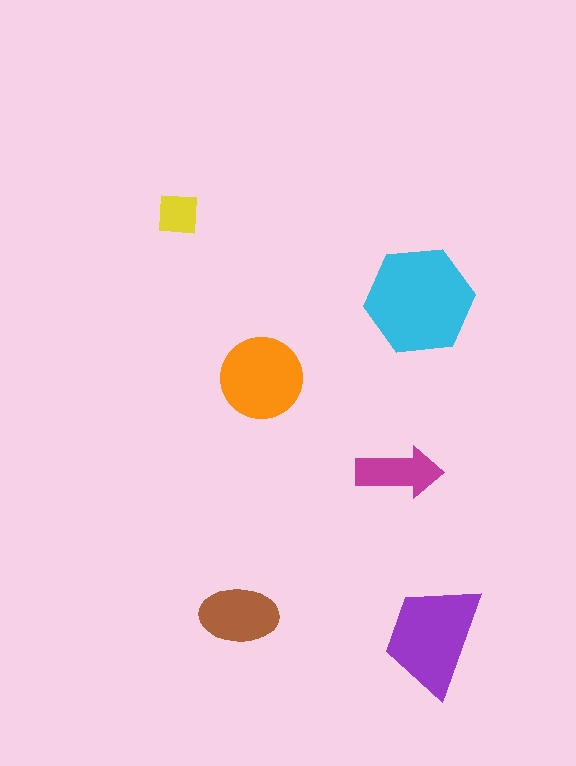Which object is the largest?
The cyan hexagon.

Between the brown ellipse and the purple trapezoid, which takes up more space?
The purple trapezoid.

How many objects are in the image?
There are 6 objects in the image.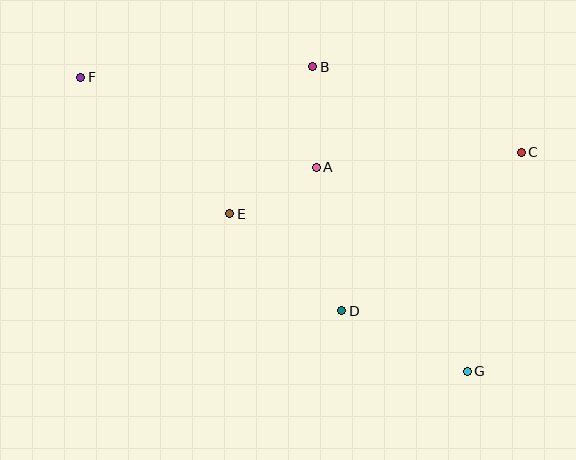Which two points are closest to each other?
Points A and E are closest to each other.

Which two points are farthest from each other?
Points F and G are farthest from each other.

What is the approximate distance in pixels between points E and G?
The distance between E and G is approximately 285 pixels.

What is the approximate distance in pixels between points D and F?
The distance between D and F is approximately 351 pixels.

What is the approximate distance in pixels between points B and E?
The distance between B and E is approximately 169 pixels.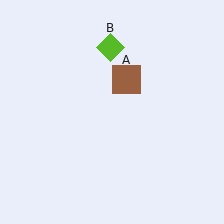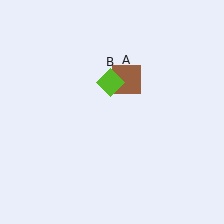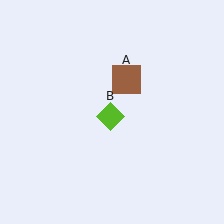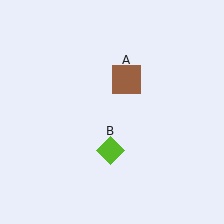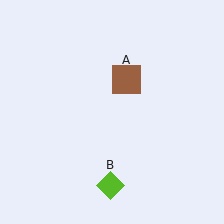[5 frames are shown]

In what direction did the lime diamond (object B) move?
The lime diamond (object B) moved down.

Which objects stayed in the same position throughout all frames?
Brown square (object A) remained stationary.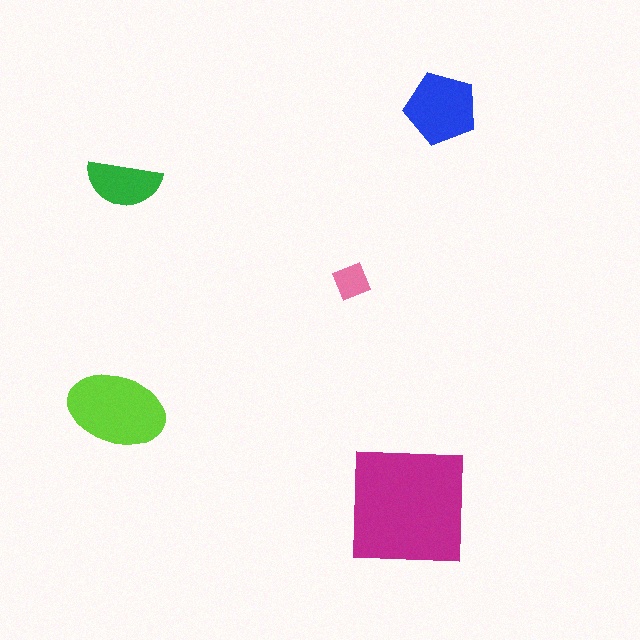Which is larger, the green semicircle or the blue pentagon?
The blue pentagon.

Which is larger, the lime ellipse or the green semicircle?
The lime ellipse.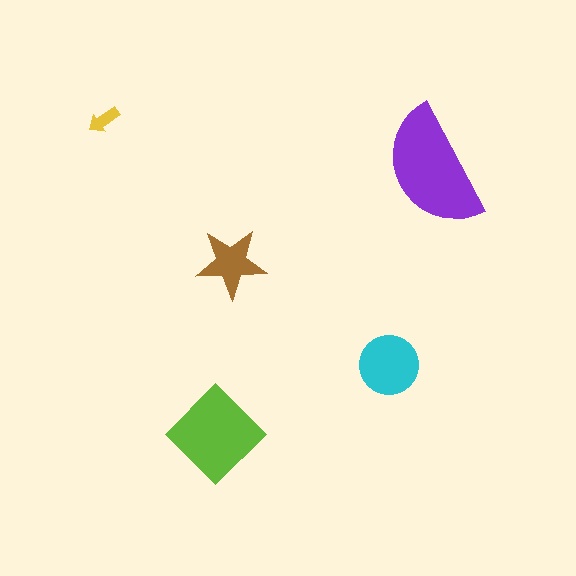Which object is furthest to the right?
The purple semicircle is rightmost.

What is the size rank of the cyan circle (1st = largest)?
3rd.